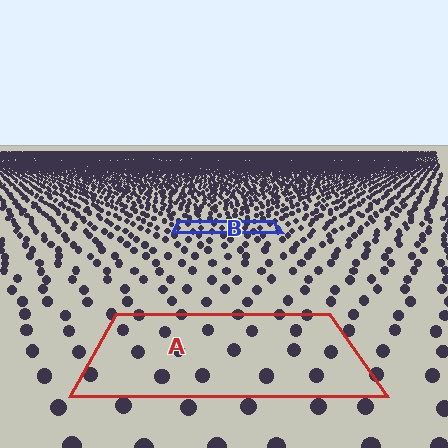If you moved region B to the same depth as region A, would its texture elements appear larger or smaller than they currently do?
They would appear larger. At a closer depth, the same texture elements are projected at a bigger on-screen size.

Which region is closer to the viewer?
Region A is closer. The texture elements there are larger and more spread out.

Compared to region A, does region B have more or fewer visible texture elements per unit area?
Region B has more texture elements per unit area — they are packed more densely because it is farther away.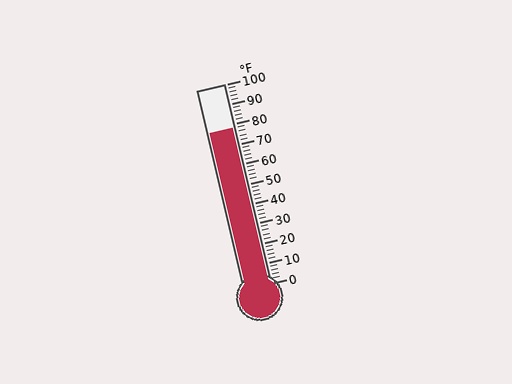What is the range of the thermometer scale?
The thermometer scale ranges from 0°F to 100°F.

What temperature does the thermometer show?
The thermometer shows approximately 78°F.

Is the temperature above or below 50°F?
The temperature is above 50°F.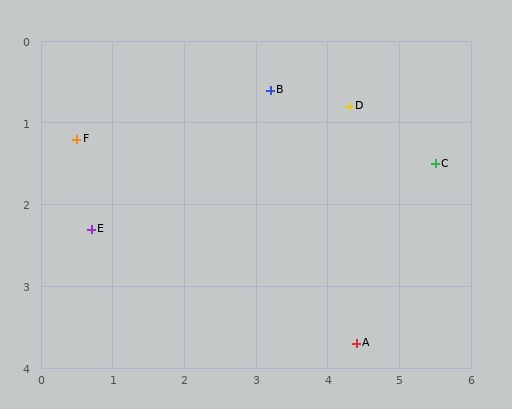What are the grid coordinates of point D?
Point D is at approximately (4.3, 0.8).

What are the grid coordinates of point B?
Point B is at approximately (3.2, 0.6).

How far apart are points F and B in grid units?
Points F and B are about 2.8 grid units apart.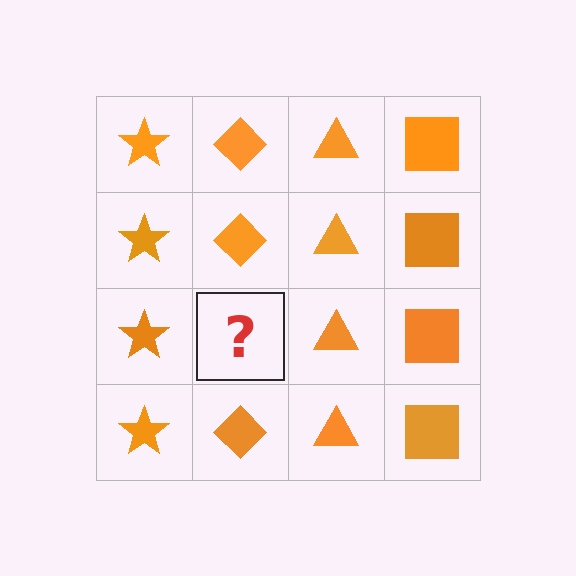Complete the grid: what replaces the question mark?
The question mark should be replaced with an orange diamond.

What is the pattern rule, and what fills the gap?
The rule is that each column has a consistent shape. The gap should be filled with an orange diamond.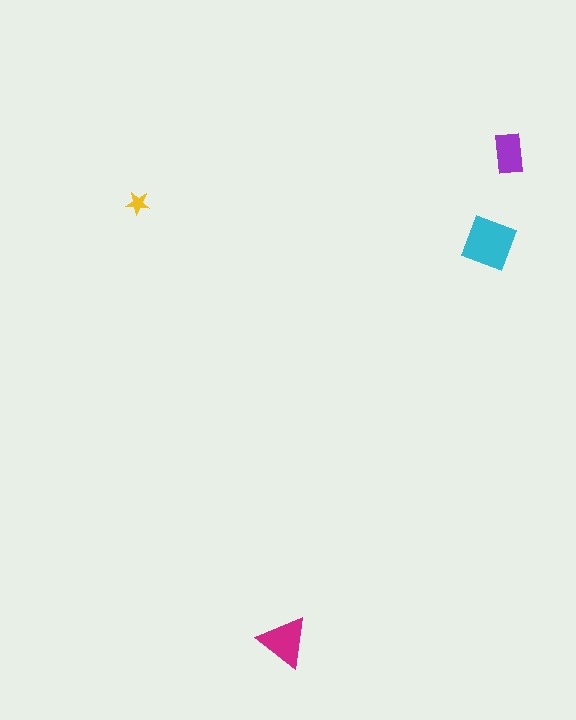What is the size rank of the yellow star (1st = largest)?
4th.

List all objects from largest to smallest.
The cyan square, the magenta triangle, the purple rectangle, the yellow star.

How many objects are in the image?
There are 4 objects in the image.